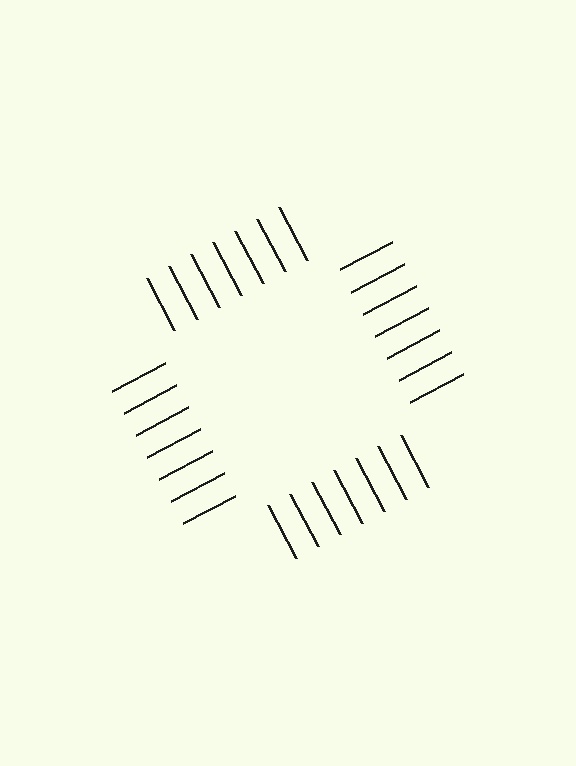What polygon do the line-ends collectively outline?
An illusory square — the line segments terminate on its edges but no continuous stroke is drawn.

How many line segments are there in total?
28 — 7 along each of the 4 edges.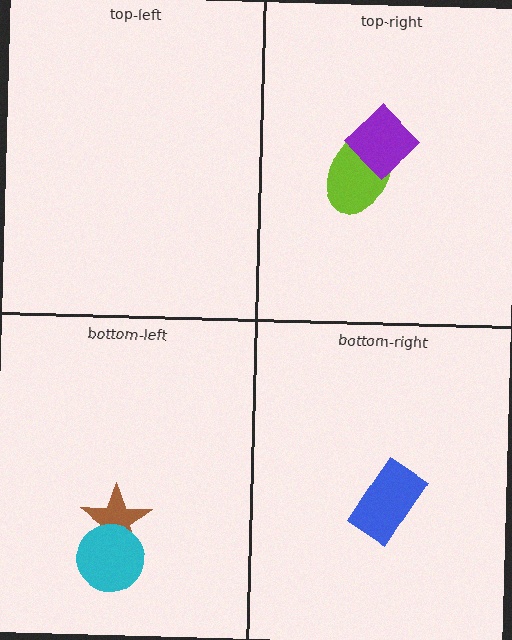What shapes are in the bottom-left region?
The brown star, the cyan circle.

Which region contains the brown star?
The bottom-left region.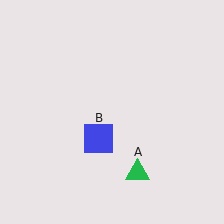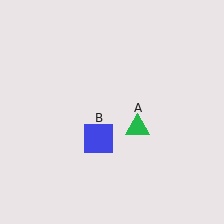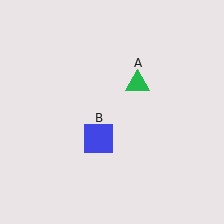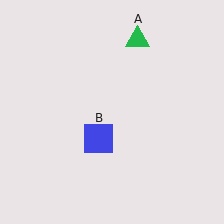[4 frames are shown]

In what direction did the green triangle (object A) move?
The green triangle (object A) moved up.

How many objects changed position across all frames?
1 object changed position: green triangle (object A).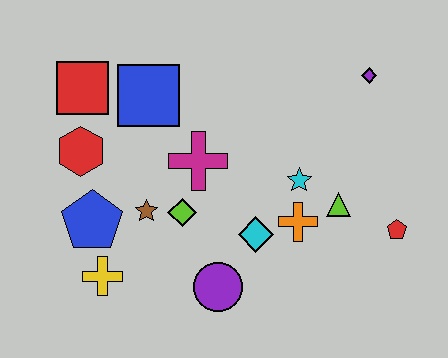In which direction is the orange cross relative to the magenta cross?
The orange cross is to the right of the magenta cross.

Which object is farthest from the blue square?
The red pentagon is farthest from the blue square.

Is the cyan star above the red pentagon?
Yes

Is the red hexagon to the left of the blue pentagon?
Yes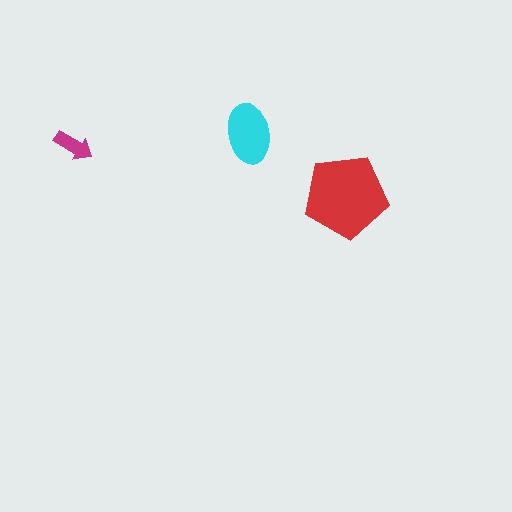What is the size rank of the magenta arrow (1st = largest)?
3rd.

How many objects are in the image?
There are 3 objects in the image.